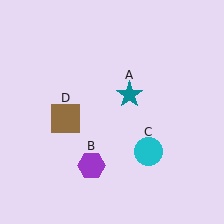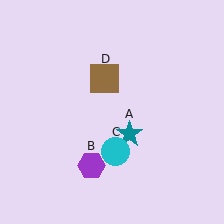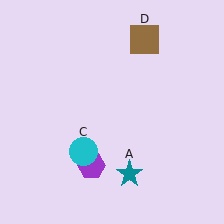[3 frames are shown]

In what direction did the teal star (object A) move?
The teal star (object A) moved down.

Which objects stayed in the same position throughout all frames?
Purple hexagon (object B) remained stationary.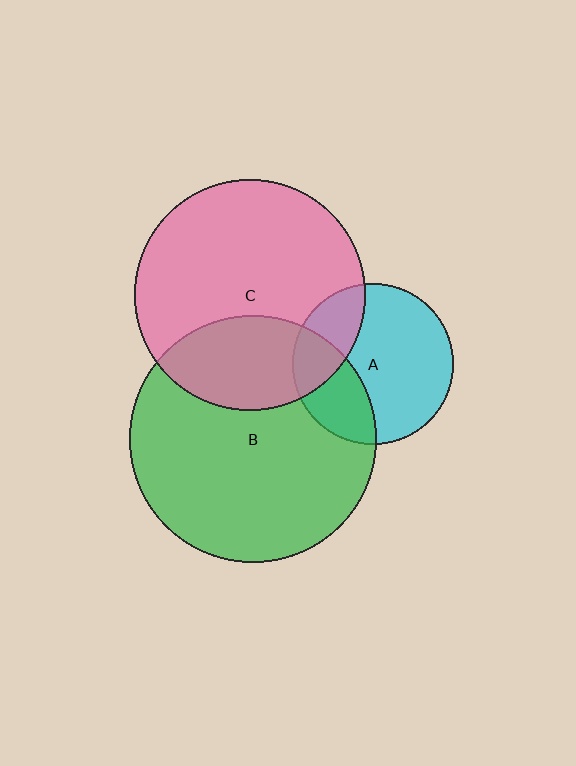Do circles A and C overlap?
Yes.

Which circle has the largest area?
Circle B (green).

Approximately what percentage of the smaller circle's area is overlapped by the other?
Approximately 25%.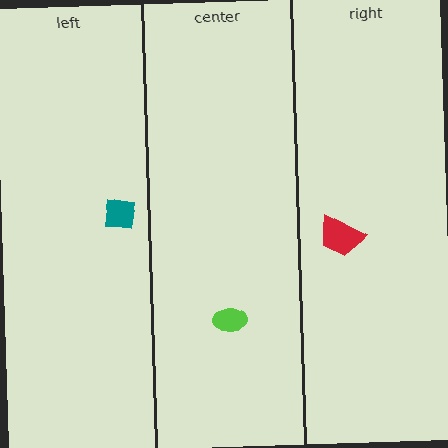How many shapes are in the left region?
1.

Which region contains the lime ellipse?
The center region.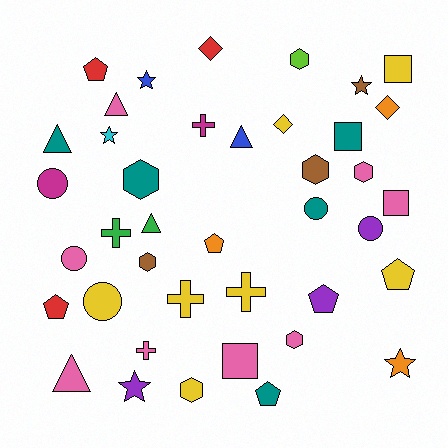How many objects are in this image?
There are 40 objects.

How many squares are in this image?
There are 4 squares.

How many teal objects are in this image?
There are 5 teal objects.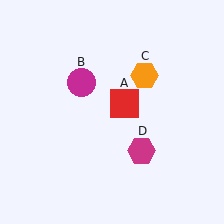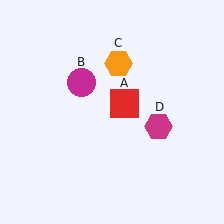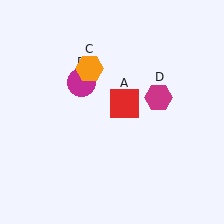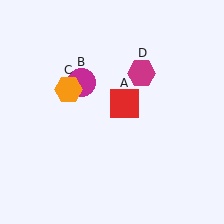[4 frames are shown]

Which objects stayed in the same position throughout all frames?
Red square (object A) and magenta circle (object B) remained stationary.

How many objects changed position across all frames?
2 objects changed position: orange hexagon (object C), magenta hexagon (object D).